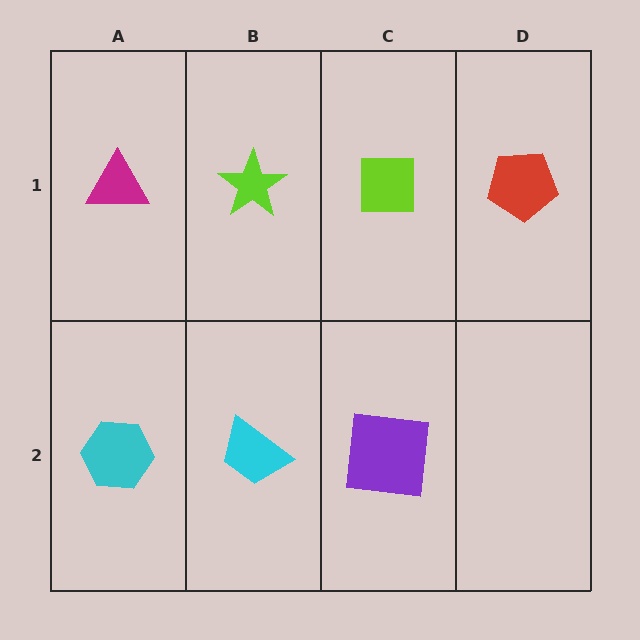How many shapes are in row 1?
4 shapes.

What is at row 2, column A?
A cyan hexagon.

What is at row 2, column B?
A cyan trapezoid.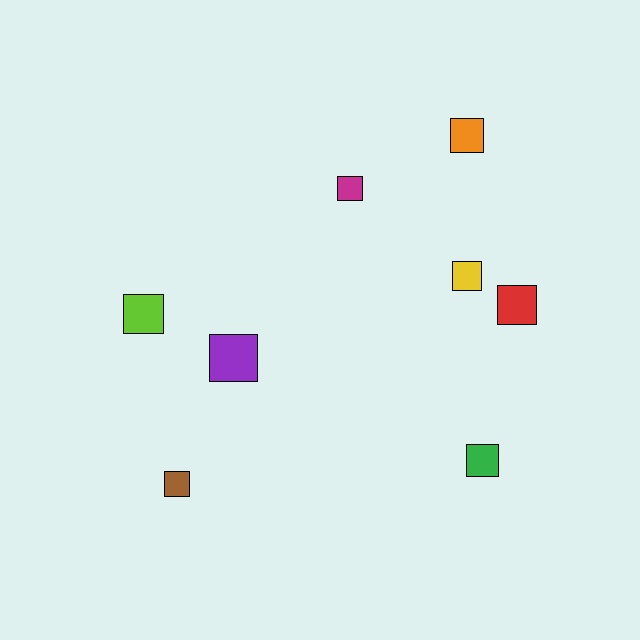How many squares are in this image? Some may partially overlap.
There are 8 squares.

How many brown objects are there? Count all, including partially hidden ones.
There is 1 brown object.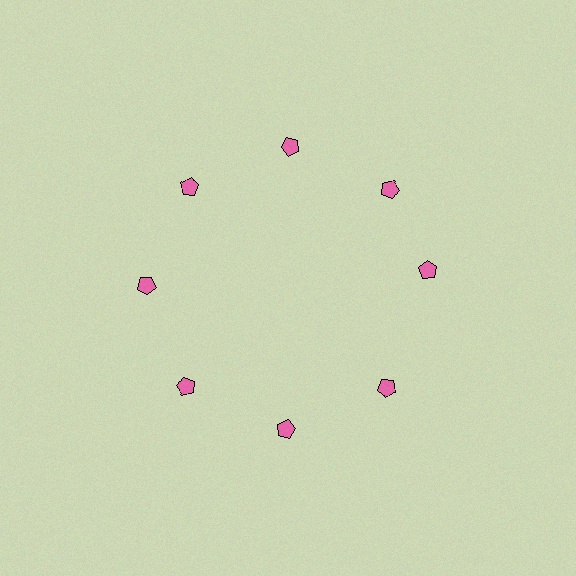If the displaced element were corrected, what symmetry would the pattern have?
It would have 8-fold rotational symmetry — the pattern would map onto itself every 45 degrees.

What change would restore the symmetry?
The symmetry would be restored by rotating it back into even spacing with its neighbors so that all 8 pentagons sit at equal angles and equal distance from the center.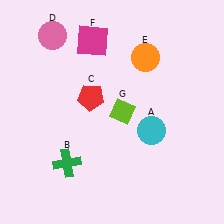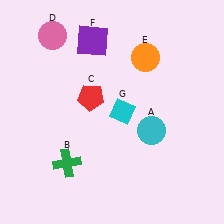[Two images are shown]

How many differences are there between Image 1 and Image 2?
There are 2 differences between the two images.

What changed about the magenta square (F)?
In Image 1, F is magenta. In Image 2, it changed to purple.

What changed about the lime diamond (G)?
In Image 1, G is lime. In Image 2, it changed to cyan.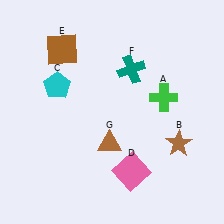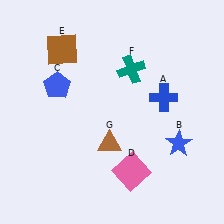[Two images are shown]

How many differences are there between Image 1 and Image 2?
There are 3 differences between the two images.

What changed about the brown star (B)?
In Image 1, B is brown. In Image 2, it changed to blue.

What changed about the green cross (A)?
In Image 1, A is green. In Image 2, it changed to blue.